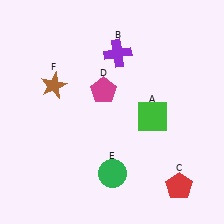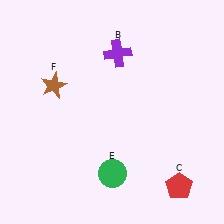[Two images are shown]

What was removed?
The green square (A), the magenta pentagon (D) were removed in Image 2.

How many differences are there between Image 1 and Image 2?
There are 2 differences between the two images.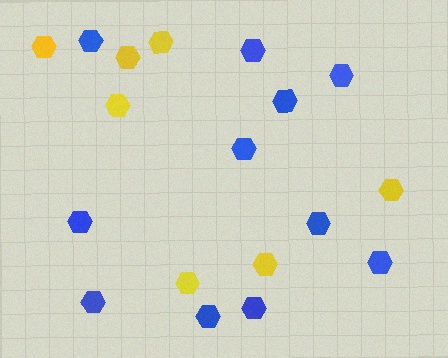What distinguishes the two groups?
There are 2 groups: one group of yellow hexagons (7) and one group of blue hexagons (11).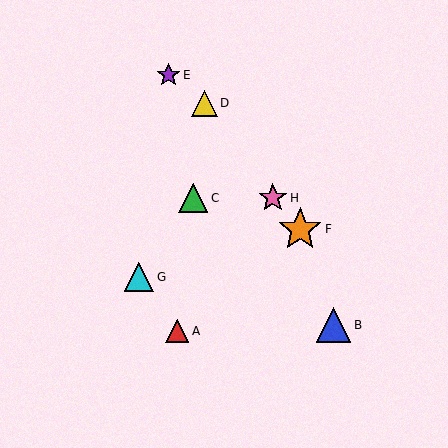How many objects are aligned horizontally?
2 objects (C, H) are aligned horizontally.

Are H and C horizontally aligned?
Yes, both are at y≈198.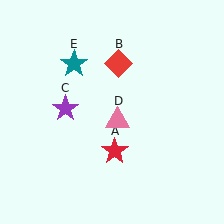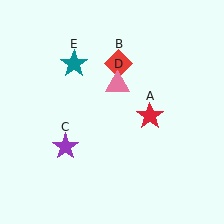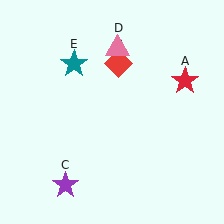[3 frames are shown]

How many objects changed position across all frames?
3 objects changed position: red star (object A), purple star (object C), pink triangle (object D).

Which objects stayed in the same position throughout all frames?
Red diamond (object B) and teal star (object E) remained stationary.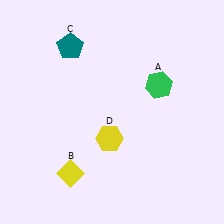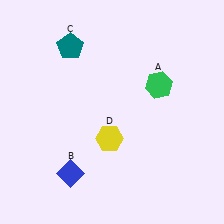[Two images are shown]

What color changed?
The diamond (B) changed from yellow in Image 1 to blue in Image 2.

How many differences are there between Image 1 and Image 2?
There is 1 difference between the two images.